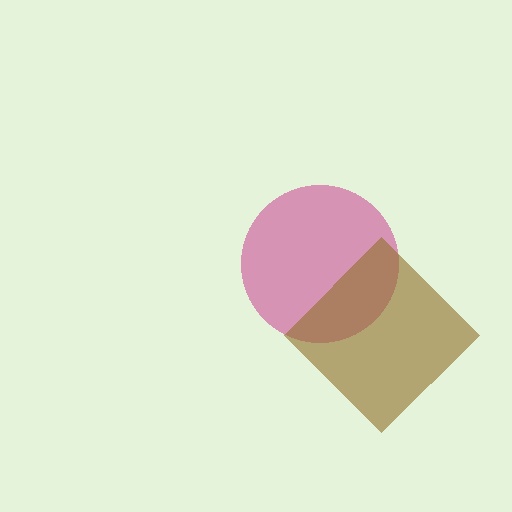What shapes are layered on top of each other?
The layered shapes are: a magenta circle, a brown diamond.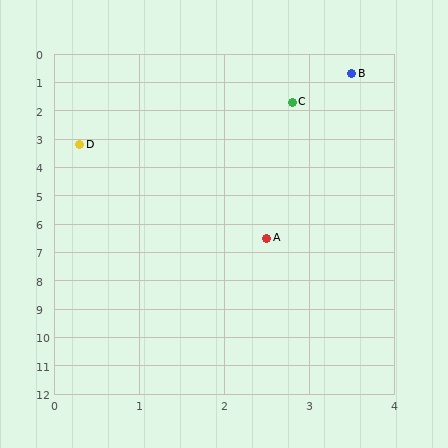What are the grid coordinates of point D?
Point D is at approximately (0.3, 3.2).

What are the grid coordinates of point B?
Point B is at approximately (3.5, 0.7).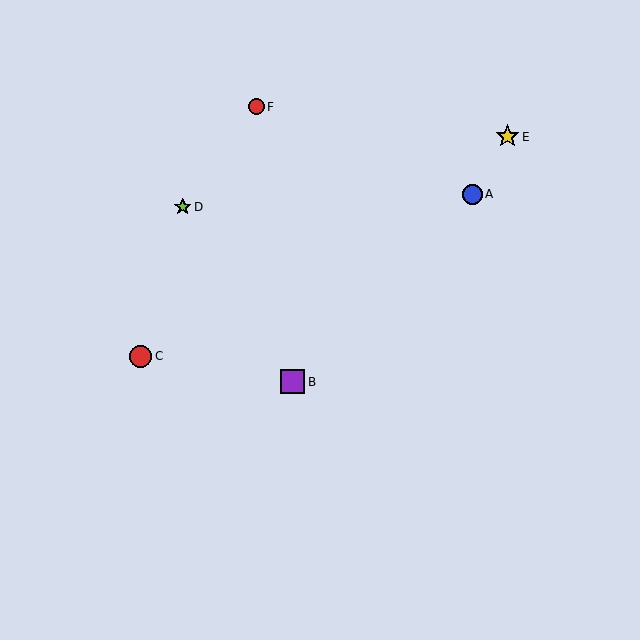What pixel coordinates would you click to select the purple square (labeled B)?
Click at (292, 382) to select the purple square B.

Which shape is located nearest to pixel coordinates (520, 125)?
The yellow star (labeled E) at (507, 137) is nearest to that location.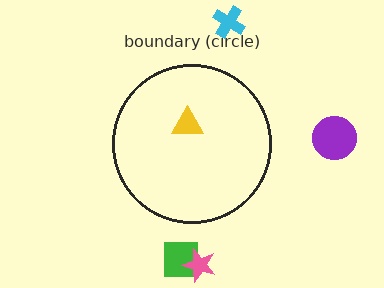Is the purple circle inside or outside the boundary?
Outside.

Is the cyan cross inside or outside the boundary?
Outside.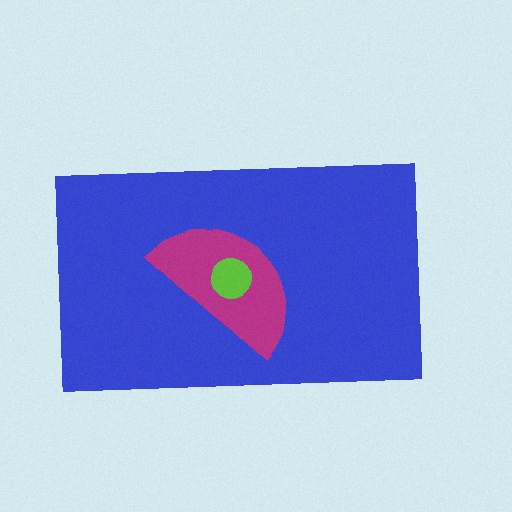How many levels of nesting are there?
3.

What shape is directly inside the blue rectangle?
The magenta semicircle.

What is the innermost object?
The lime circle.